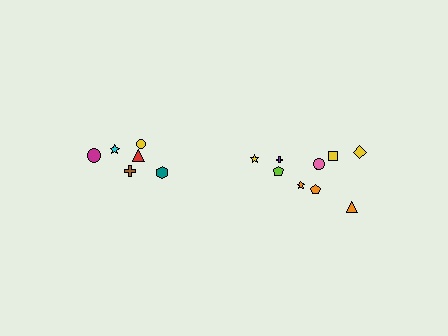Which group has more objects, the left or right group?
The right group.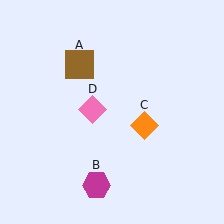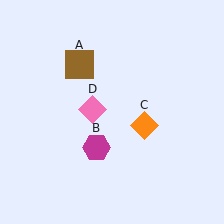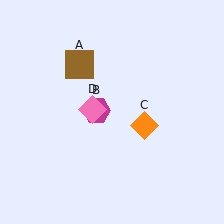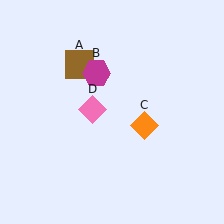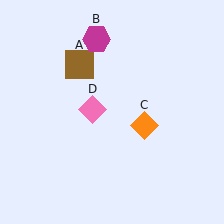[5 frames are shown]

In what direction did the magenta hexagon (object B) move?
The magenta hexagon (object B) moved up.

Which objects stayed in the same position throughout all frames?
Brown square (object A) and orange diamond (object C) and pink diamond (object D) remained stationary.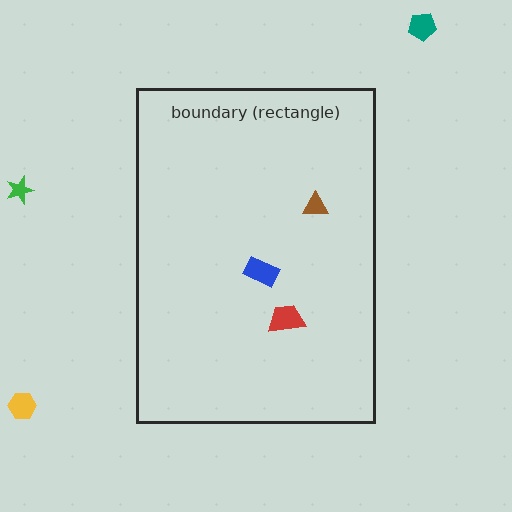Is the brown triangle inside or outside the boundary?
Inside.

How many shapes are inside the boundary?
3 inside, 3 outside.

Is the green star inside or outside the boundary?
Outside.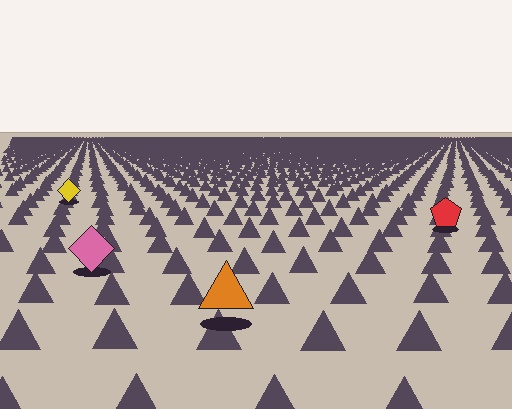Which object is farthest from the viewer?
The yellow diamond is farthest from the viewer. It appears smaller and the ground texture around it is denser.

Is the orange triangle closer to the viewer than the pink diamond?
Yes. The orange triangle is closer — you can tell from the texture gradient: the ground texture is coarser near it.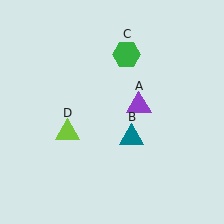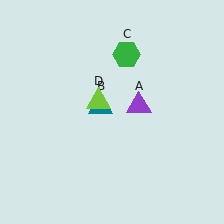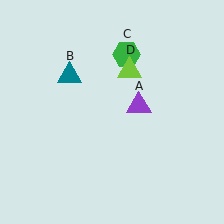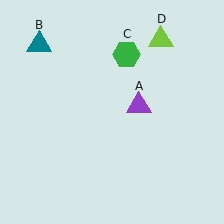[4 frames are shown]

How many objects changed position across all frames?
2 objects changed position: teal triangle (object B), lime triangle (object D).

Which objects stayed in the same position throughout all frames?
Purple triangle (object A) and green hexagon (object C) remained stationary.